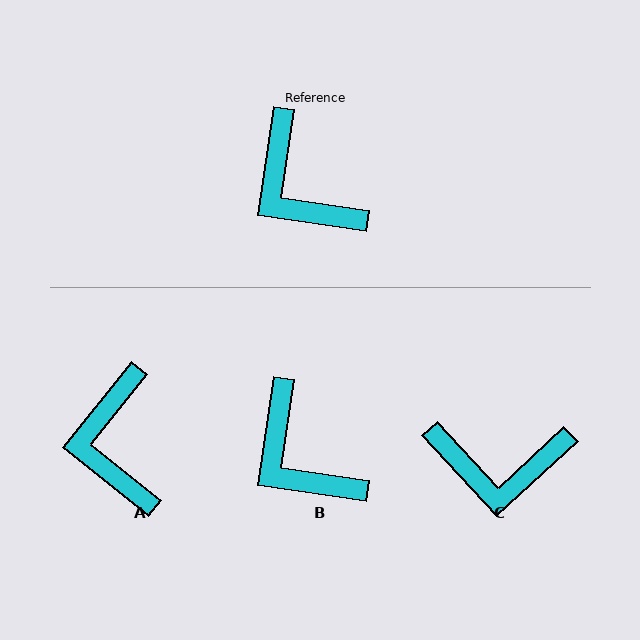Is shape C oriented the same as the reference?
No, it is off by about 51 degrees.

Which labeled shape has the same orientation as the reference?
B.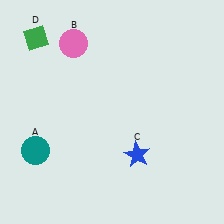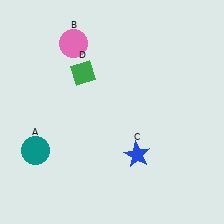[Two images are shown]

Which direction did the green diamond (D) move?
The green diamond (D) moved right.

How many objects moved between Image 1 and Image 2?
1 object moved between the two images.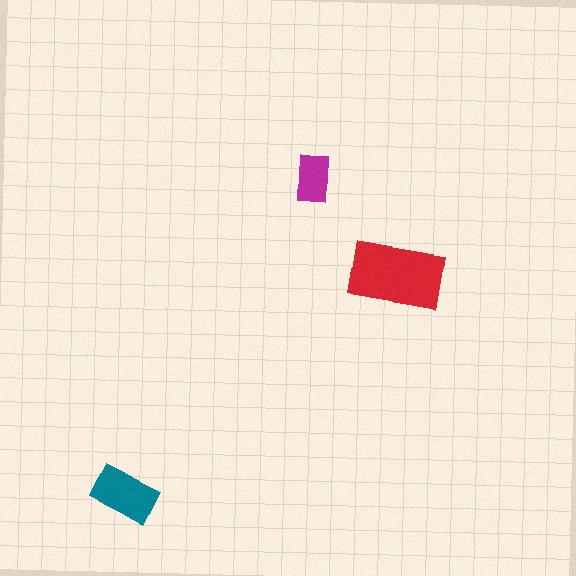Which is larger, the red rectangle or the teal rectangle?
The red one.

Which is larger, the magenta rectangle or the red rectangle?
The red one.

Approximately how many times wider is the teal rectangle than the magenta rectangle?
About 1.5 times wider.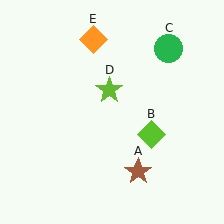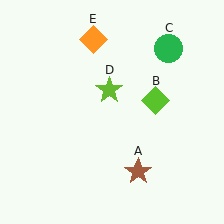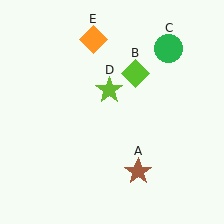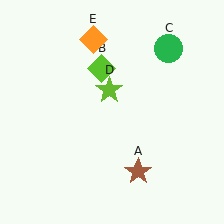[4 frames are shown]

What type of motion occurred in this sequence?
The lime diamond (object B) rotated counterclockwise around the center of the scene.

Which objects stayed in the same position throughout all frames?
Brown star (object A) and green circle (object C) and lime star (object D) and orange diamond (object E) remained stationary.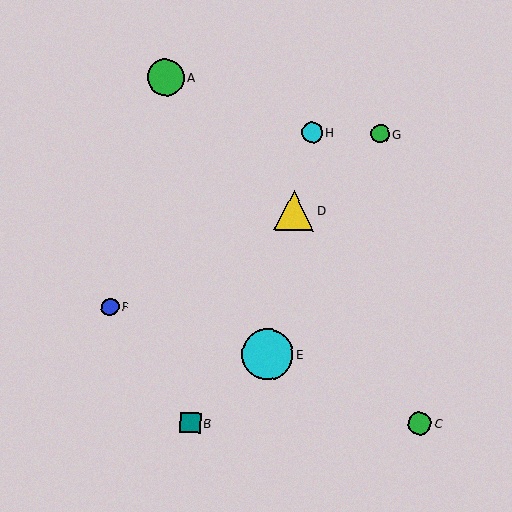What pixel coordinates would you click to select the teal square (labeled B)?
Click at (190, 423) to select the teal square B.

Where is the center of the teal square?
The center of the teal square is at (190, 423).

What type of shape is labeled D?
Shape D is a yellow triangle.